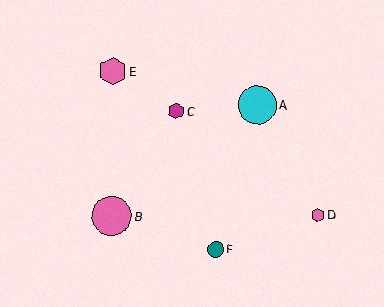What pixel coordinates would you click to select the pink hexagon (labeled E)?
Click at (112, 71) to select the pink hexagon E.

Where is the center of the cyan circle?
The center of the cyan circle is at (257, 105).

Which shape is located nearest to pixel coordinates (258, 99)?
The cyan circle (labeled A) at (257, 105) is nearest to that location.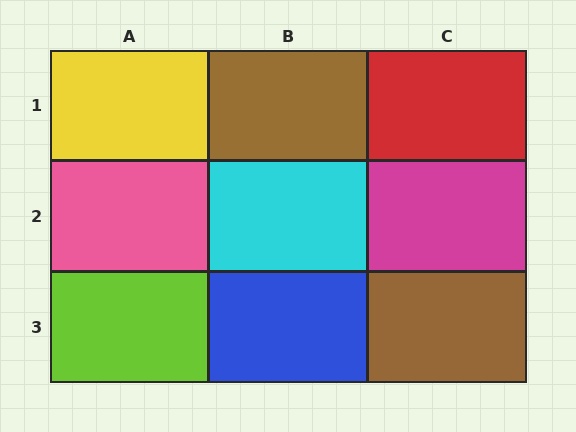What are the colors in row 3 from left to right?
Lime, blue, brown.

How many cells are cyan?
1 cell is cyan.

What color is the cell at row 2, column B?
Cyan.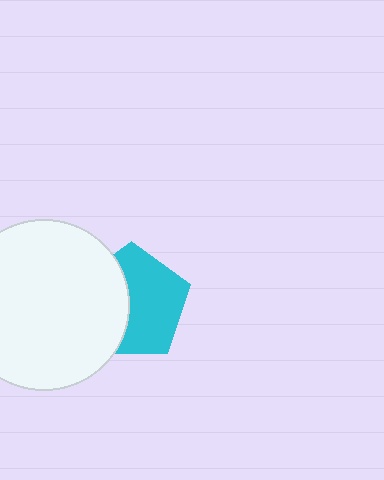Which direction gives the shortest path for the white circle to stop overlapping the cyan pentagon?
Moving left gives the shortest separation.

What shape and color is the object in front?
The object in front is a white circle.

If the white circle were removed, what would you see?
You would see the complete cyan pentagon.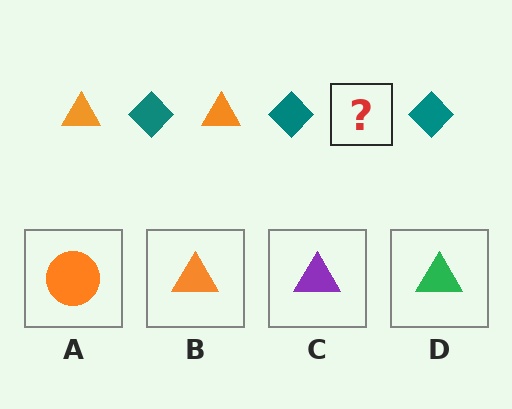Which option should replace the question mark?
Option B.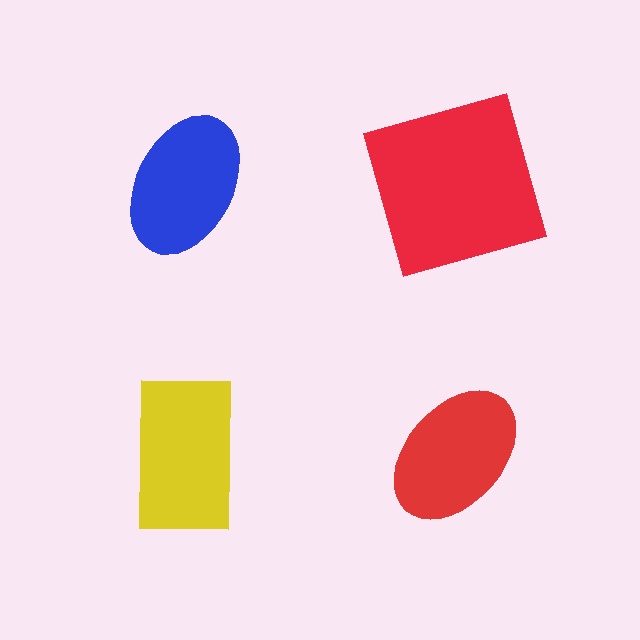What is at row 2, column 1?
A yellow rectangle.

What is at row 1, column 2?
A red square.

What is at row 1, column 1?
A blue ellipse.